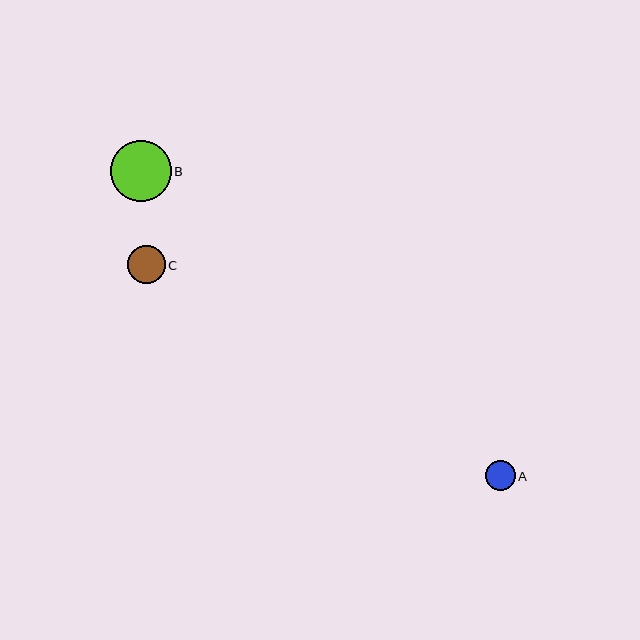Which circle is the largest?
Circle B is the largest with a size of approximately 61 pixels.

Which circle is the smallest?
Circle A is the smallest with a size of approximately 30 pixels.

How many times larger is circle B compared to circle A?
Circle B is approximately 2.0 times the size of circle A.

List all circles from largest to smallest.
From largest to smallest: B, C, A.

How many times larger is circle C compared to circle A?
Circle C is approximately 1.3 times the size of circle A.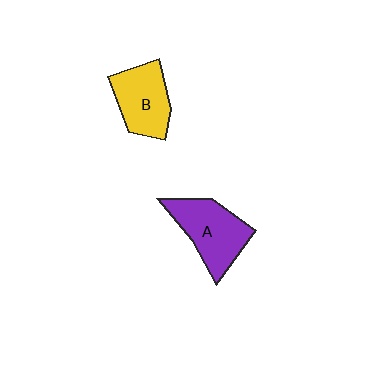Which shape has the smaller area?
Shape B (yellow).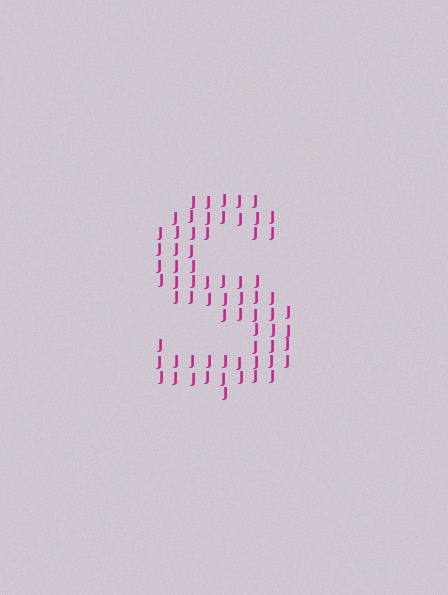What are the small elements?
The small elements are letter J's.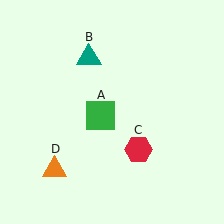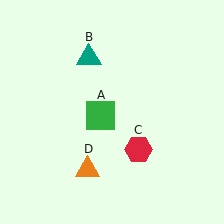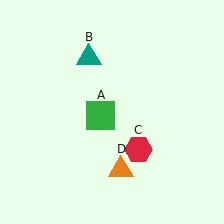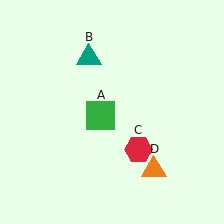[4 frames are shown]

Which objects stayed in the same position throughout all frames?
Green square (object A) and teal triangle (object B) and red hexagon (object C) remained stationary.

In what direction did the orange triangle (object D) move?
The orange triangle (object D) moved right.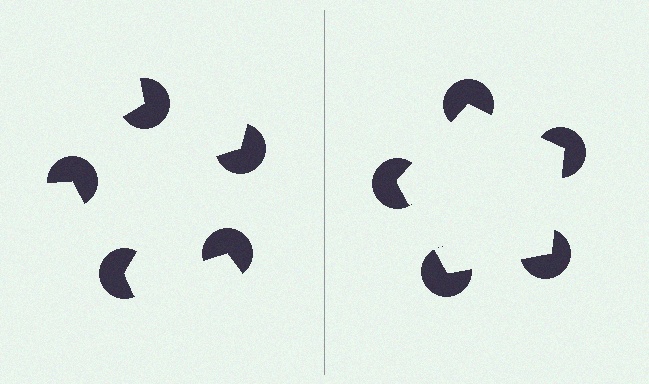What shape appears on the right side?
An illusory pentagon.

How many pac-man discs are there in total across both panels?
10 — 5 on each side.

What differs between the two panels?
The pac-man discs are positioned identically on both sides; only the wedge orientations differ. On the right they align to a pentagon; on the left they are misaligned.